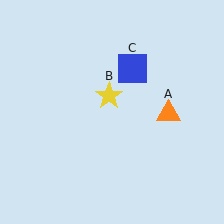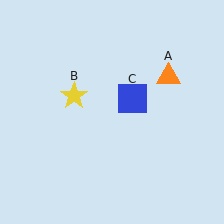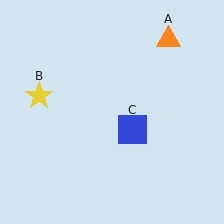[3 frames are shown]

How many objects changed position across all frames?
3 objects changed position: orange triangle (object A), yellow star (object B), blue square (object C).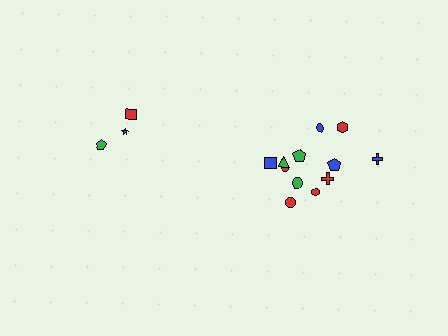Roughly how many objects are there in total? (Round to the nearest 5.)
Roughly 15 objects in total.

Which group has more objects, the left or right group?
The right group.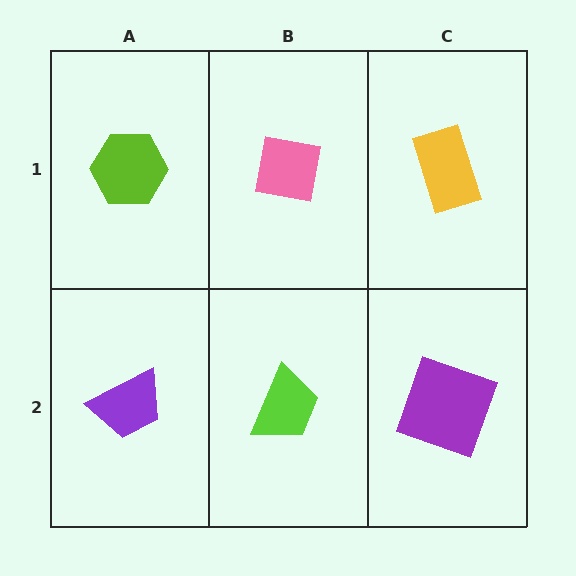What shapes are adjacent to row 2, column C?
A yellow rectangle (row 1, column C), a lime trapezoid (row 2, column B).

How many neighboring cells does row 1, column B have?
3.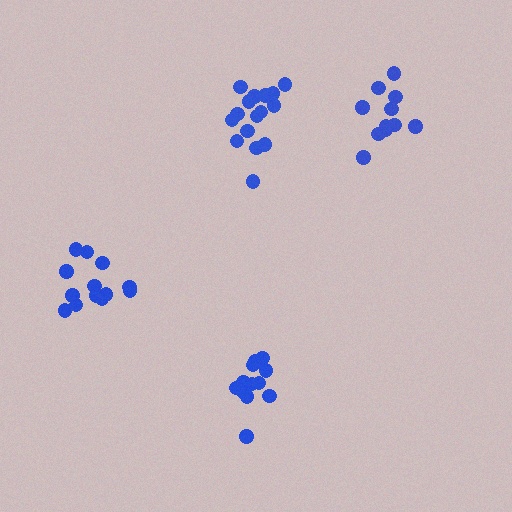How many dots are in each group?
Group 1: 11 dots, Group 2: 13 dots, Group 3: 13 dots, Group 4: 16 dots (53 total).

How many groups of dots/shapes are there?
There are 4 groups.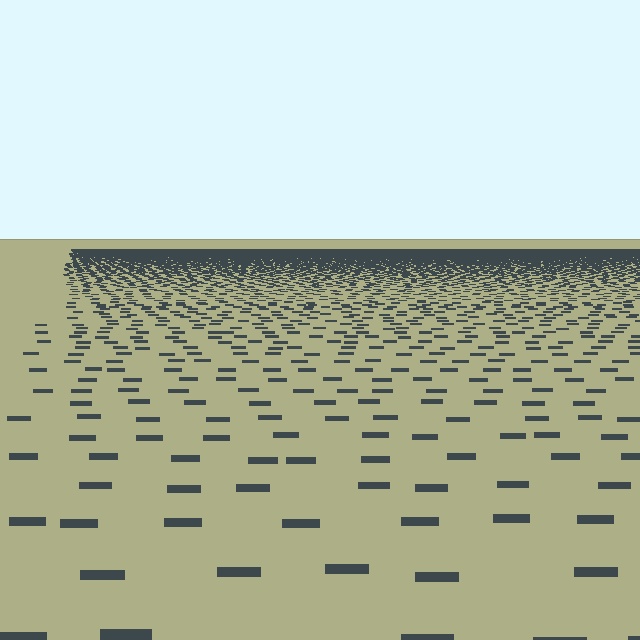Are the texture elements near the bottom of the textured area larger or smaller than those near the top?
Larger. Near the bottom, elements are closer to the viewer and appear at a bigger on-screen size.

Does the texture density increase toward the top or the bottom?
Density increases toward the top.